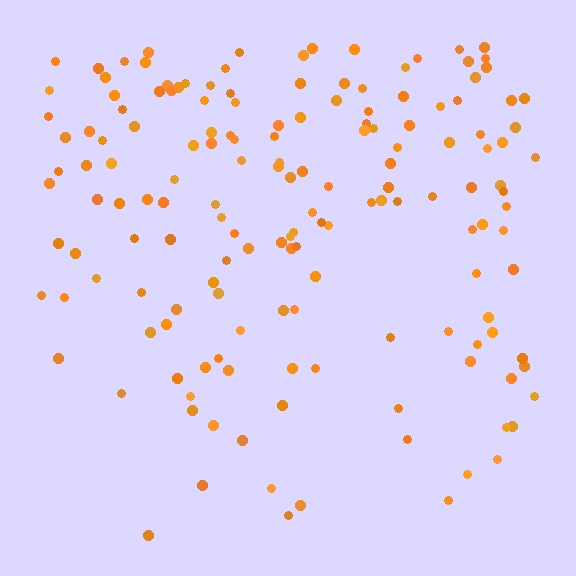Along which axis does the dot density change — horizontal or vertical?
Vertical.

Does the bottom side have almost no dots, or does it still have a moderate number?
Still a moderate number, just noticeably fewer than the top.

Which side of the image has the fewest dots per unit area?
The bottom.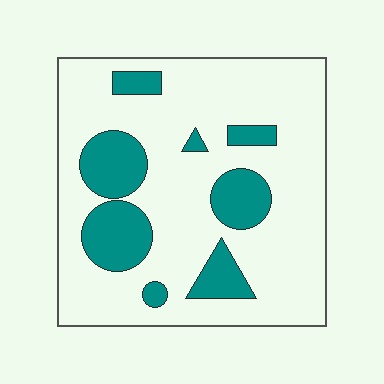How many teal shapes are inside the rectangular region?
8.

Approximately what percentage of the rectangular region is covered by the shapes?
Approximately 20%.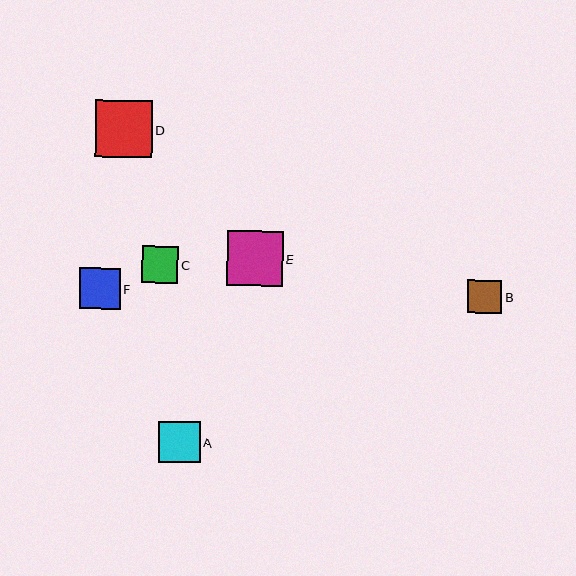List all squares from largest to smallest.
From largest to smallest: D, E, A, F, C, B.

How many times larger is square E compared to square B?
Square E is approximately 1.6 times the size of square B.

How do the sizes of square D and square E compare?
Square D and square E are approximately the same size.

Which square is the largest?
Square D is the largest with a size of approximately 56 pixels.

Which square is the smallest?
Square B is the smallest with a size of approximately 34 pixels.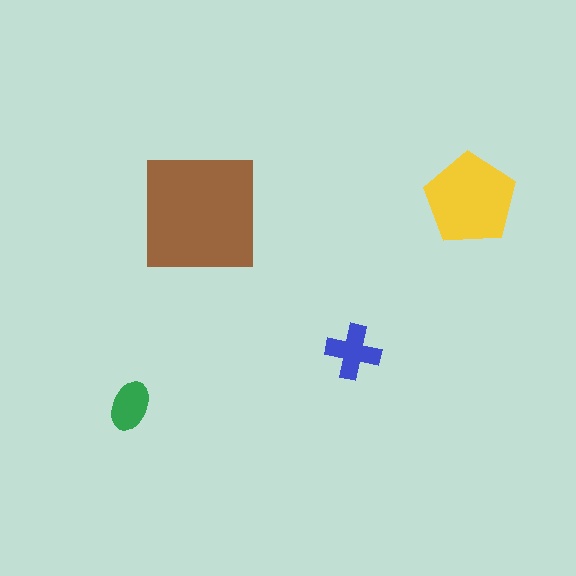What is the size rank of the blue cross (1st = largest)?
3rd.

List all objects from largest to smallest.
The brown square, the yellow pentagon, the blue cross, the green ellipse.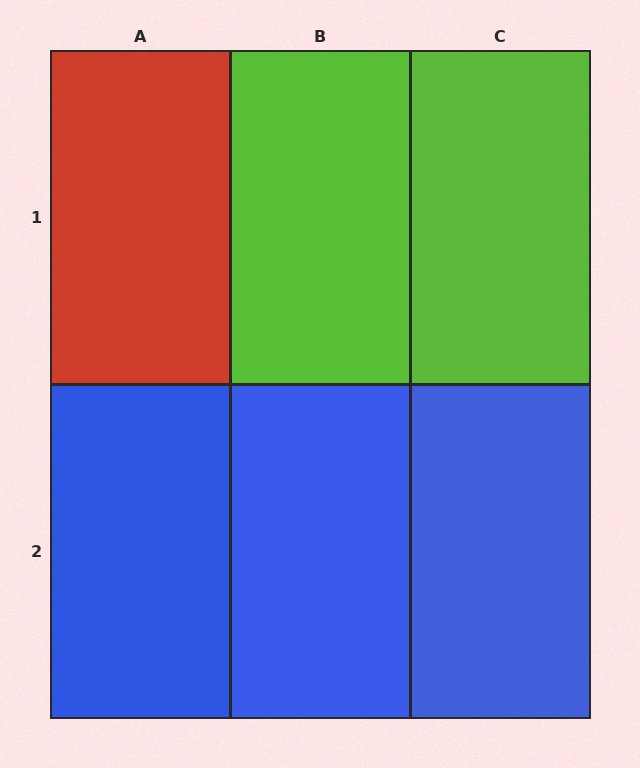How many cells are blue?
3 cells are blue.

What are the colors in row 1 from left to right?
Red, lime, lime.